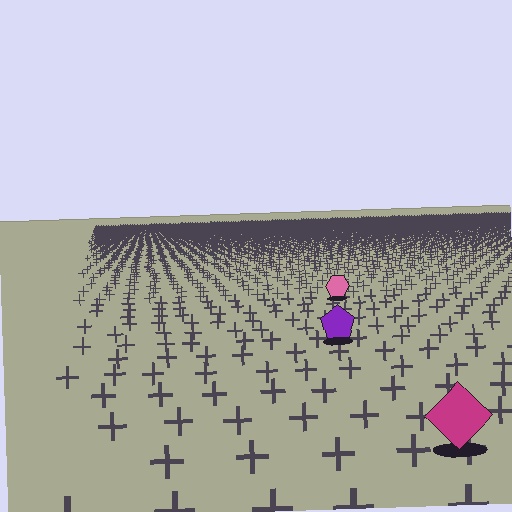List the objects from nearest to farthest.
From nearest to farthest: the magenta diamond, the purple pentagon, the pink hexagon.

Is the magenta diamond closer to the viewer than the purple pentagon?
Yes. The magenta diamond is closer — you can tell from the texture gradient: the ground texture is coarser near it.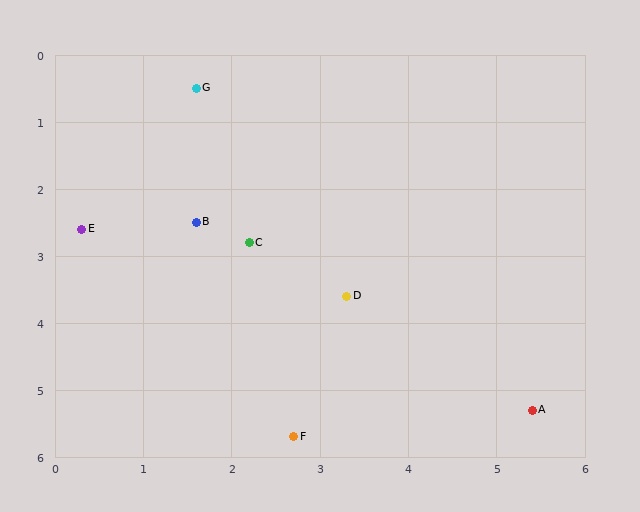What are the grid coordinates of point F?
Point F is at approximately (2.7, 5.7).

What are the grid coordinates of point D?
Point D is at approximately (3.3, 3.6).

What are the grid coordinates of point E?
Point E is at approximately (0.3, 2.6).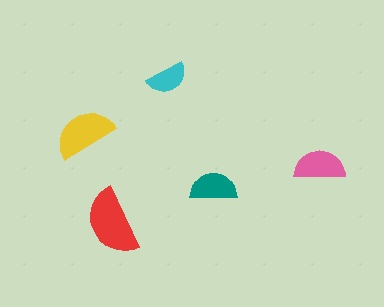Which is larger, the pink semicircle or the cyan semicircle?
The pink one.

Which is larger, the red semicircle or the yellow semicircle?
The red one.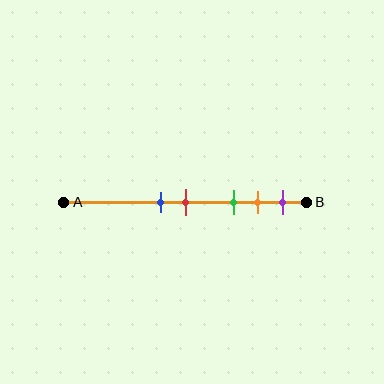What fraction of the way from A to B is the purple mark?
The purple mark is approximately 90% (0.9) of the way from A to B.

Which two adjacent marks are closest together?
The blue and red marks are the closest adjacent pair.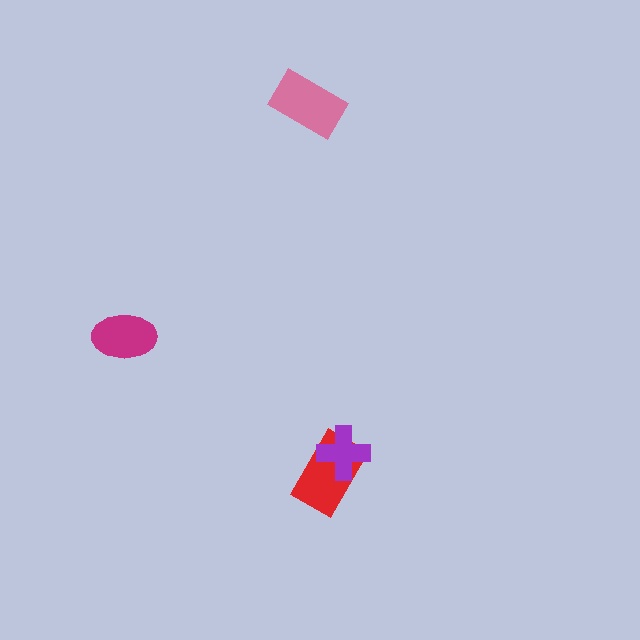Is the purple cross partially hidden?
No, no other shape covers it.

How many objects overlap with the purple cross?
1 object overlaps with the purple cross.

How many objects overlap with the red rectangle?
1 object overlaps with the red rectangle.